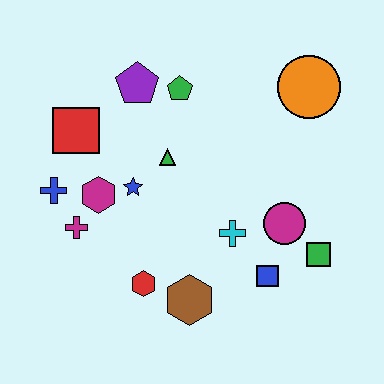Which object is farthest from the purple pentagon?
The green square is farthest from the purple pentagon.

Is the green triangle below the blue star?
No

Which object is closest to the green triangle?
The blue star is closest to the green triangle.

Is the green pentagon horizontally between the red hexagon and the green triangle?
No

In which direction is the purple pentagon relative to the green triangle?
The purple pentagon is above the green triangle.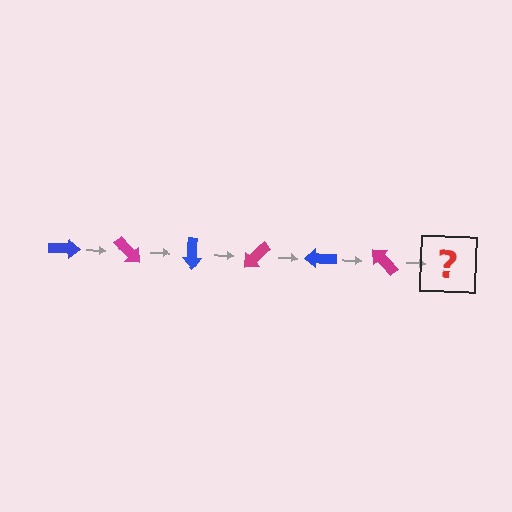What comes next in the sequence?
The next element should be a blue arrow, rotated 270 degrees from the start.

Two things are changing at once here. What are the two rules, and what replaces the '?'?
The two rules are that it rotates 45 degrees each step and the color cycles through blue and magenta. The '?' should be a blue arrow, rotated 270 degrees from the start.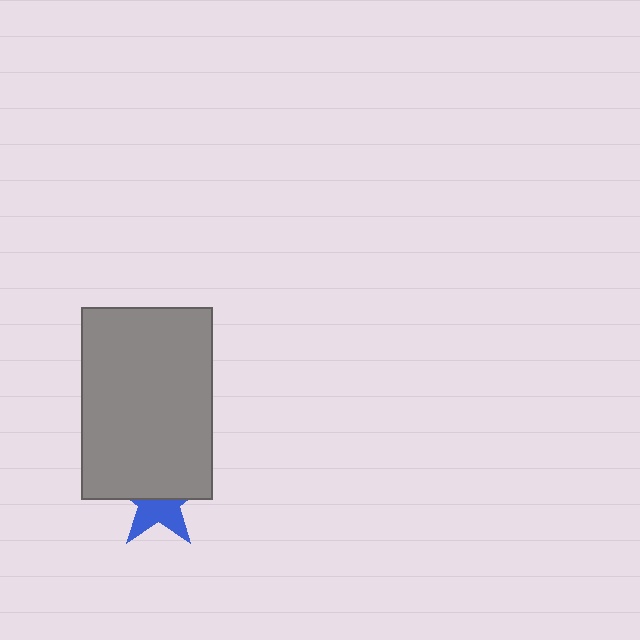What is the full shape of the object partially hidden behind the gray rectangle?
The partially hidden object is a blue star.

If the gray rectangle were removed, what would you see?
You would see the complete blue star.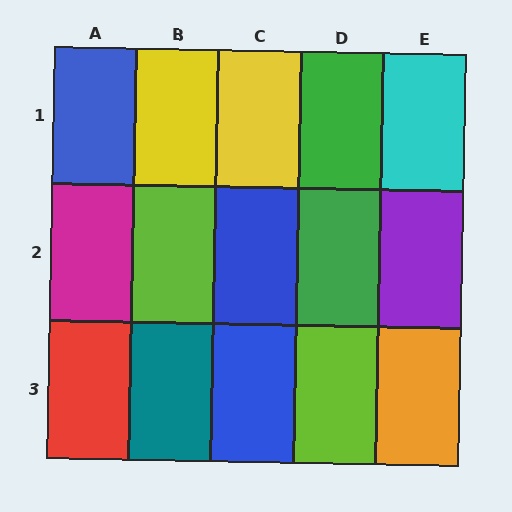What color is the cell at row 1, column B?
Yellow.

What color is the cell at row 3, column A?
Red.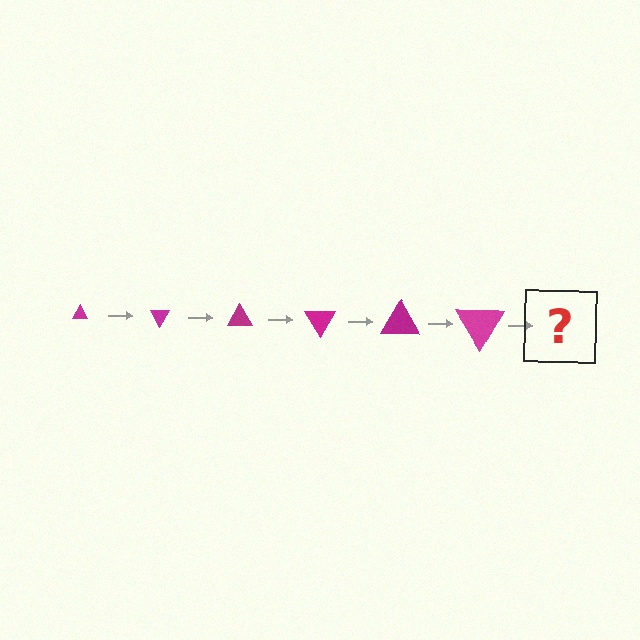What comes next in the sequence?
The next element should be a triangle, larger than the previous one and rotated 360 degrees from the start.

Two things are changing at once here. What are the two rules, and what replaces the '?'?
The two rules are that the triangle grows larger each step and it rotates 60 degrees each step. The '?' should be a triangle, larger than the previous one and rotated 360 degrees from the start.